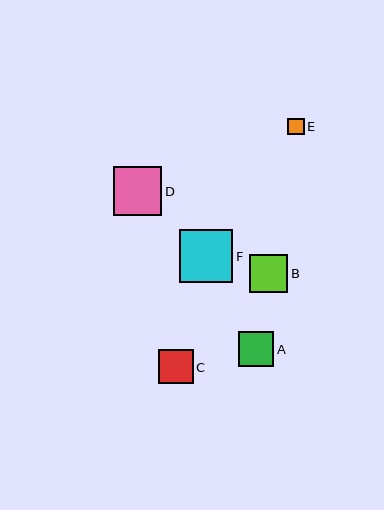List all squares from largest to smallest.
From largest to smallest: F, D, B, A, C, E.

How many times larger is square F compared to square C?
Square F is approximately 1.5 times the size of square C.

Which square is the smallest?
Square E is the smallest with a size of approximately 16 pixels.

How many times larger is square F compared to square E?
Square F is approximately 3.3 times the size of square E.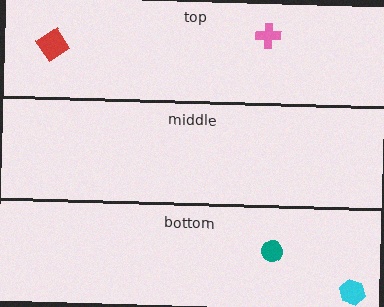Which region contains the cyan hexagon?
The bottom region.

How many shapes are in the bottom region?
2.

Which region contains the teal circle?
The bottom region.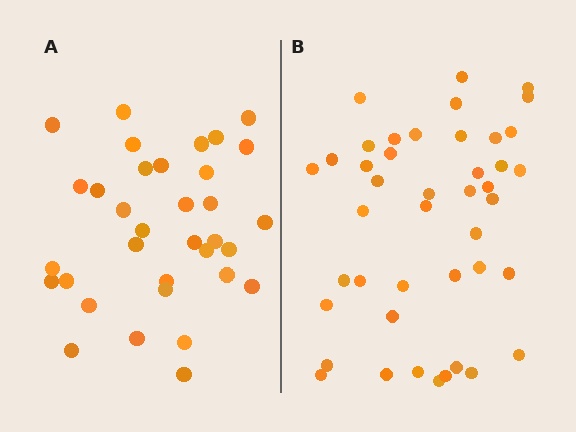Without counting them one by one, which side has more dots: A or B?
Region B (the right region) has more dots.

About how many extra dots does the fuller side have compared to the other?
Region B has roughly 8 or so more dots than region A.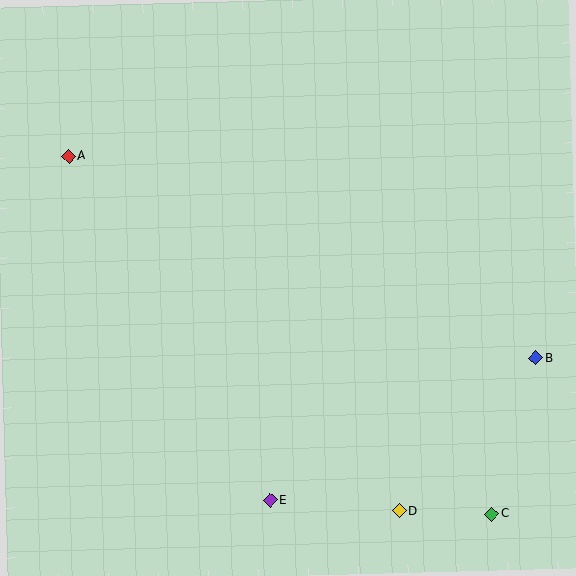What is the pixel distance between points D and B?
The distance between D and B is 205 pixels.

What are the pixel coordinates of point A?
Point A is at (68, 156).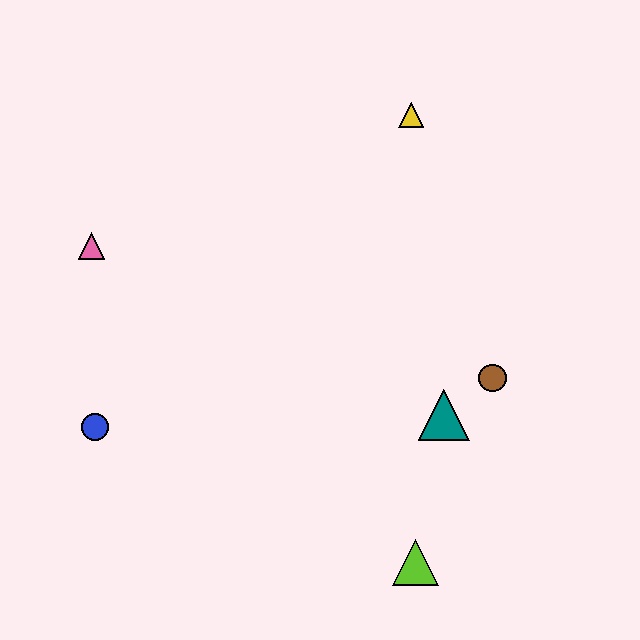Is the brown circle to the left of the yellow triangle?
No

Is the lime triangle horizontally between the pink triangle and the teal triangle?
Yes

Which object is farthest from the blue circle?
The yellow triangle is farthest from the blue circle.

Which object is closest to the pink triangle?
The blue circle is closest to the pink triangle.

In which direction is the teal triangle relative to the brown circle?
The teal triangle is to the left of the brown circle.